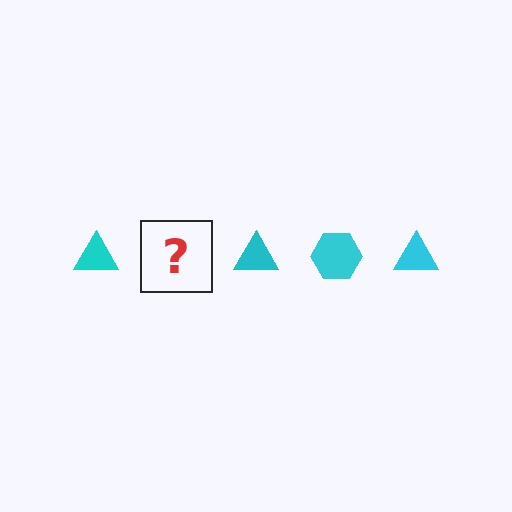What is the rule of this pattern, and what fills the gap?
The rule is that the pattern cycles through triangle, hexagon shapes in cyan. The gap should be filled with a cyan hexagon.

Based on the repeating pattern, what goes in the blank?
The blank should be a cyan hexagon.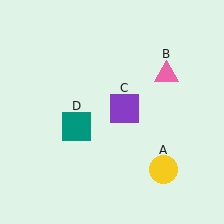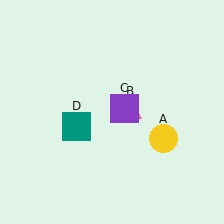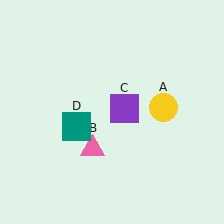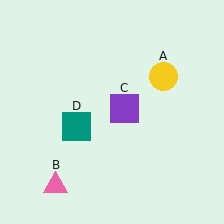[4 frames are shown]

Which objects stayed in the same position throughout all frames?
Purple square (object C) and teal square (object D) remained stationary.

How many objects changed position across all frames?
2 objects changed position: yellow circle (object A), pink triangle (object B).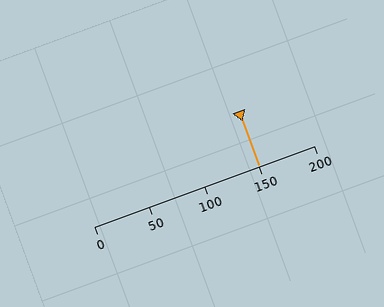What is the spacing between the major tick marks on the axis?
The major ticks are spaced 50 apart.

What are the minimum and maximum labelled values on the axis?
The axis runs from 0 to 200.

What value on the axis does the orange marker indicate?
The marker indicates approximately 150.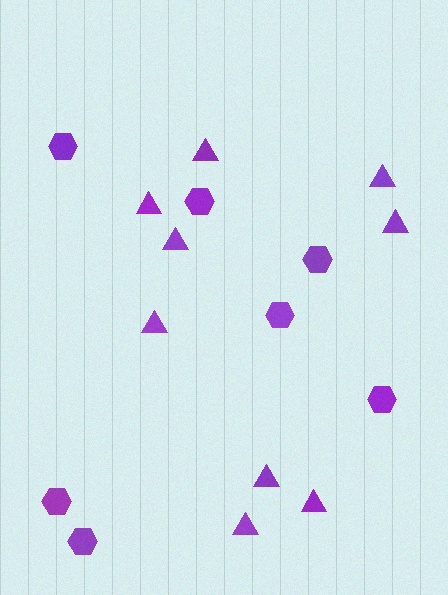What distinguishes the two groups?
There are 2 groups: one group of triangles (9) and one group of hexagons (7).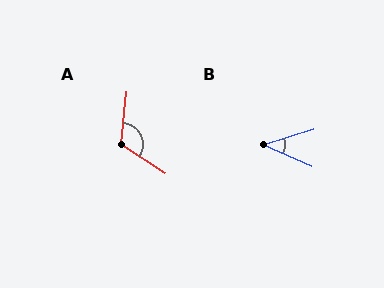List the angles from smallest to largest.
B (40°), A (118°).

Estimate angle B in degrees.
Approximately 40 degrees.